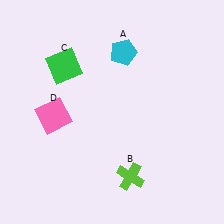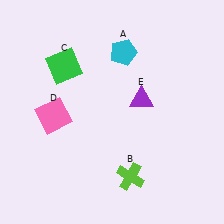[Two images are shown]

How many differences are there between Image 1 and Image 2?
There is 1 difference between the two images.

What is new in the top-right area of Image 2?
A purple triangle (E) was added in the top-right area of Image 2.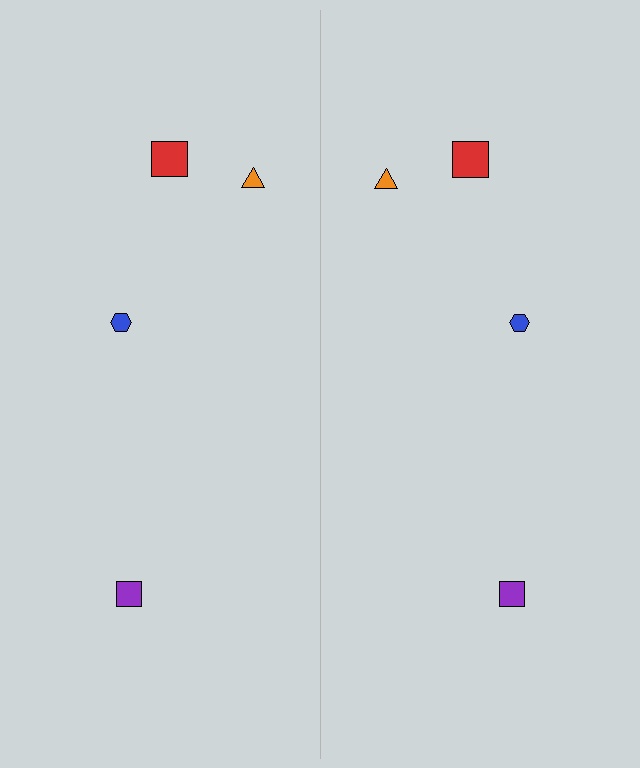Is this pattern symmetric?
Yes, this pattern has bilateral (reflection) symmetry.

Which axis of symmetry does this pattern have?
The pattern has a vertical axis of symmetry running through the center of the image.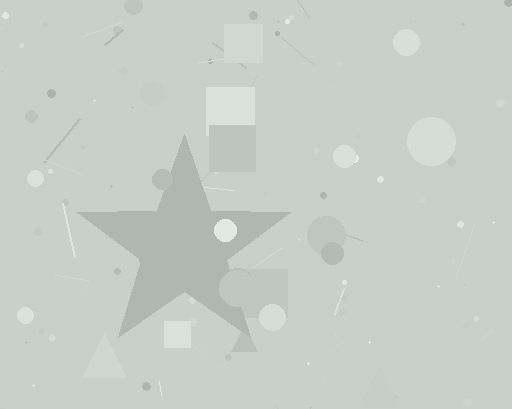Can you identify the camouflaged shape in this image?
The camouflaged shape is a star.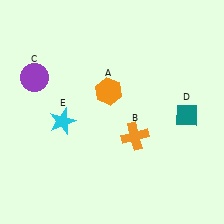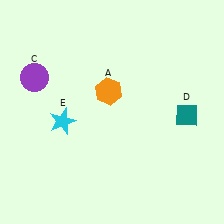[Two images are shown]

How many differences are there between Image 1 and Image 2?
There is 1 difference between the two images.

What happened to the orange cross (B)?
The orange cross (B) was removed in Image 2. It was in the bottom-right area of Image 1.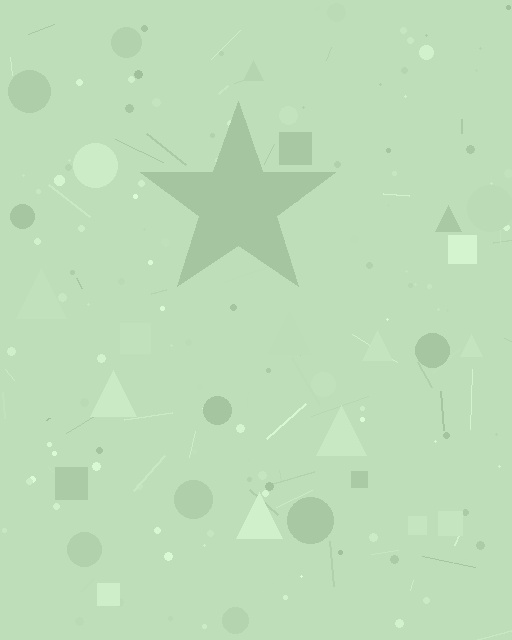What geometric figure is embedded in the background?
A star is embedded in the background.